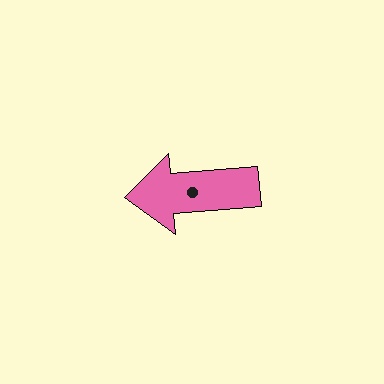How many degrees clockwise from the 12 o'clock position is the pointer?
Approximately 265 degrees.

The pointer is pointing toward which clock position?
Roughly 9 o'clock.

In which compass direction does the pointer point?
West.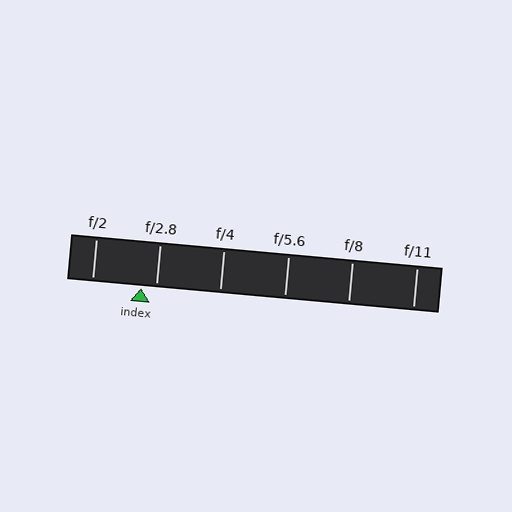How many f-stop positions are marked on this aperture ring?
There are 6 f-stop positions marked.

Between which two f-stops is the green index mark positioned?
The index mark is between f/2 and f/2.8.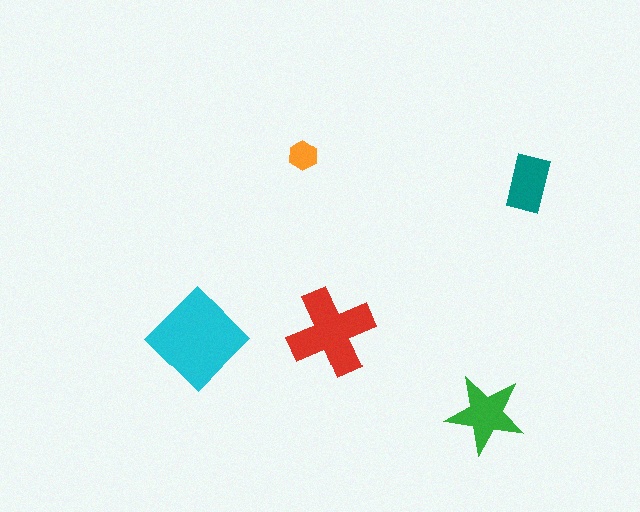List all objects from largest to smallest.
The cyan diamond, the red cross, the green star, the teal rectangle, the orange hexagon.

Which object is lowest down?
The green star is bottommost.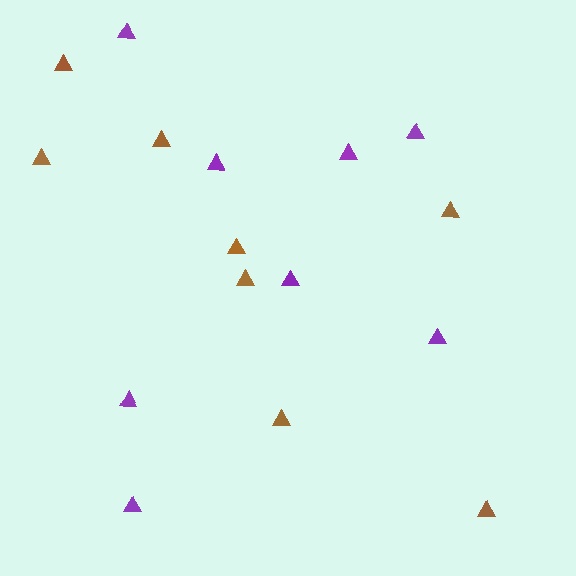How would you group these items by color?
There are 2 groups: one group of brown triangles (8) and one group of purple triangles (8).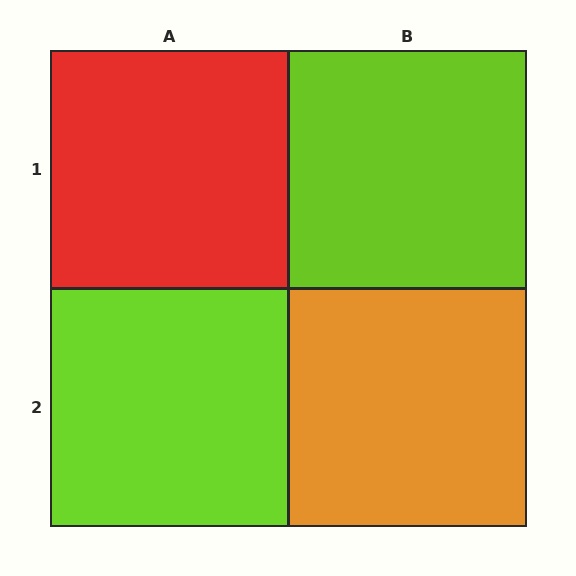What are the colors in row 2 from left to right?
Lime, orange.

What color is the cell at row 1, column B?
Lime.